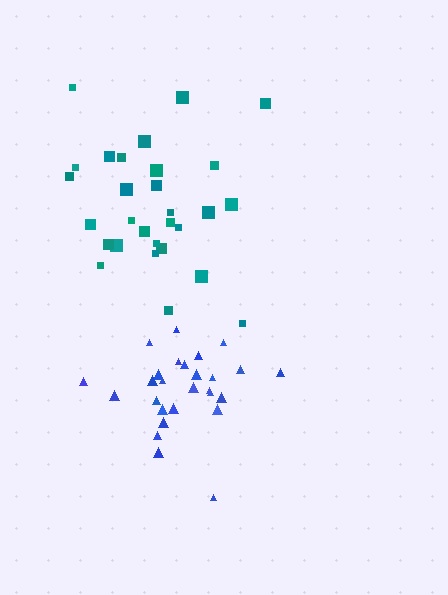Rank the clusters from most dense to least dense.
blue, teal.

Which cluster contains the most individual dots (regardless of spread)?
Teal (29).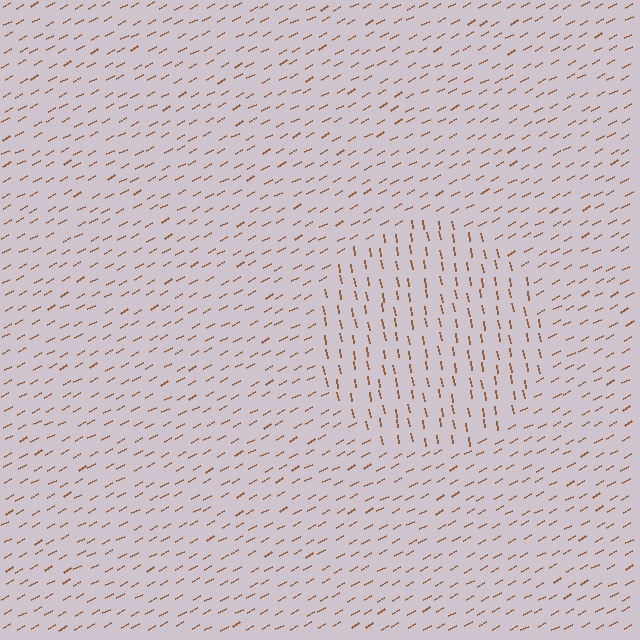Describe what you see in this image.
The image is filled with small brown line segments. A circle region in the image has lines oriented differently from the surrounding lines, creating a visible texture boundary.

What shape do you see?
I see a circle.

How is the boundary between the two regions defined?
The boundary is defined purely by a change in line orientation (approximately 71 degrees difference). All lines are the same color and thickness.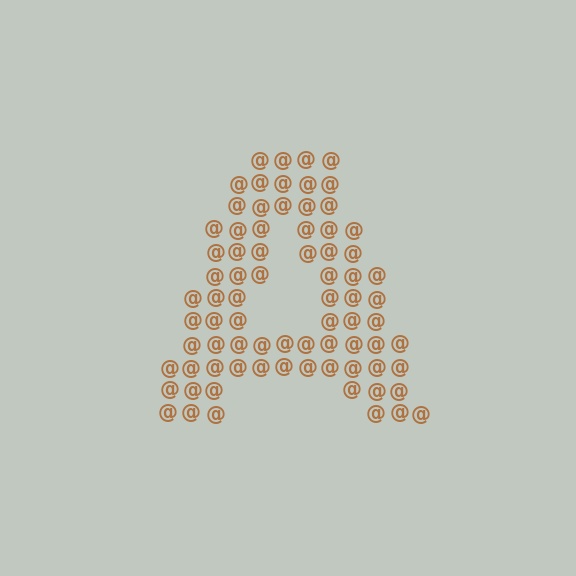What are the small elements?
The small elements are at signs.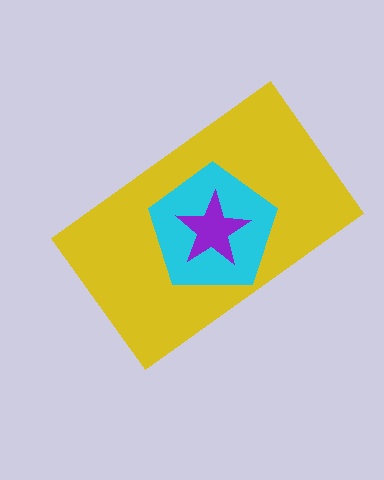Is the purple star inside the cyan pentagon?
Yes.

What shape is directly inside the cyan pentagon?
The purple star.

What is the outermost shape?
The yellow rectangle.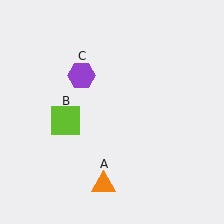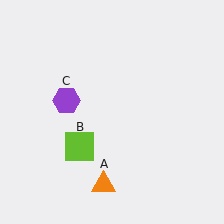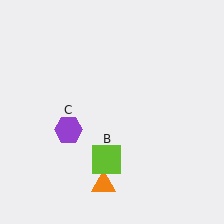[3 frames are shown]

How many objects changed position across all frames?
2 objects changed position: lime square (object B), purple hexagon (object C).